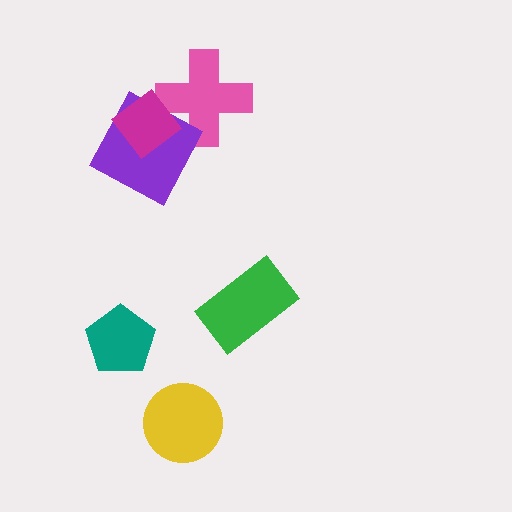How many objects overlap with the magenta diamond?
2 objects overlap with the magenta diamond.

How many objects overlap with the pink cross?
2 objects overlap with the pink cross.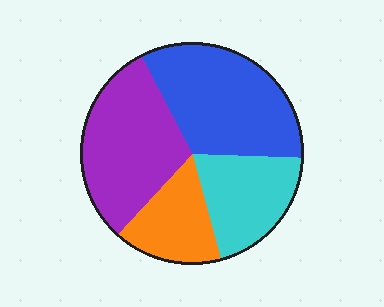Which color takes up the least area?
Orange, at roughly 15%.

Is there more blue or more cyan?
Blue.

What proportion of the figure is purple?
Purple covers about 30% of the figure.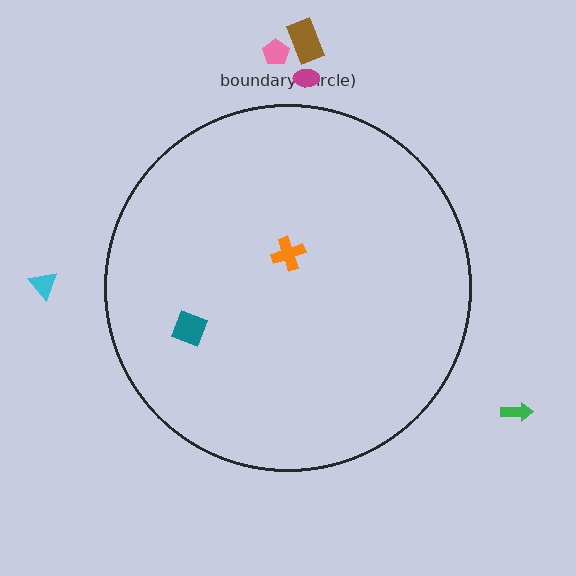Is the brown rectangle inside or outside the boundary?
Outside.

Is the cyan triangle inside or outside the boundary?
Outside.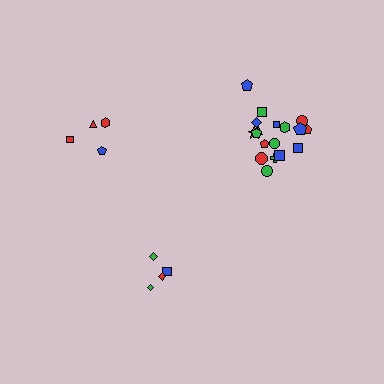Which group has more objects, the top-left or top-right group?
The top-right group.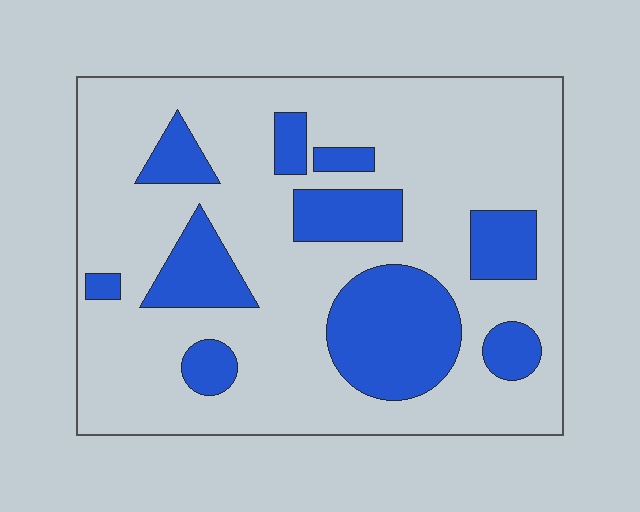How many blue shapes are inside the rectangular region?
10.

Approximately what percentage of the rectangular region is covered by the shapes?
Approximately 25%.